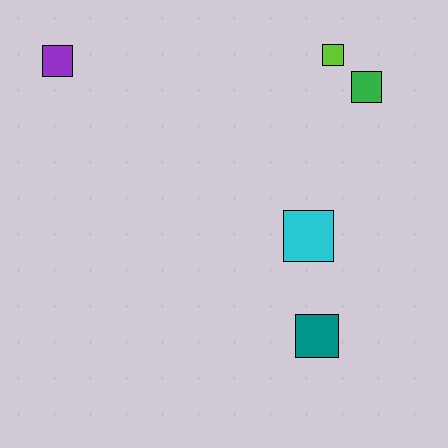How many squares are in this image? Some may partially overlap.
There are 5 squares.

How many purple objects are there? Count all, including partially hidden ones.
There is 1 purple object.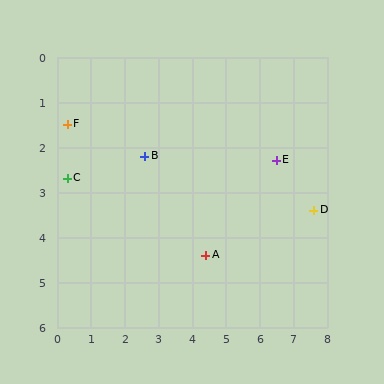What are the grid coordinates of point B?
Point B is at approximately (2.6, 2.2).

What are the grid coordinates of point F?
Point F is at approximately (0.3, 1.5).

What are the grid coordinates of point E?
Point E is at approximately (6.5, 2.3).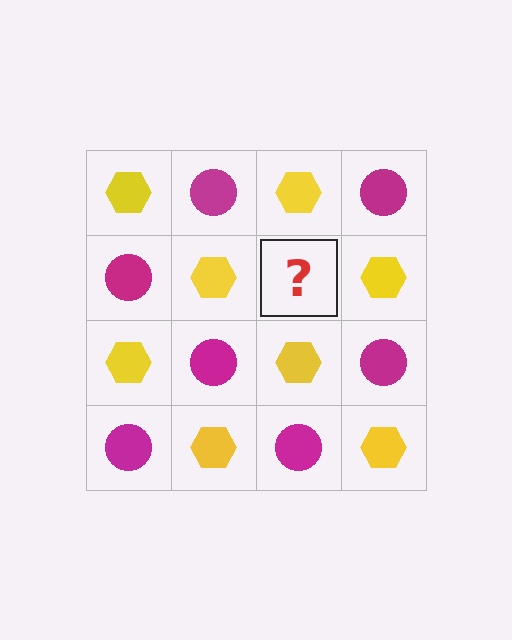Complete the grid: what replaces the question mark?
The question mark should be replaced with a magenta circle.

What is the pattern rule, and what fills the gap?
The rule is that it alternates yellow hexagon and magenta circle in a checkerboard pattern. The gap should be filled with a magenta circle.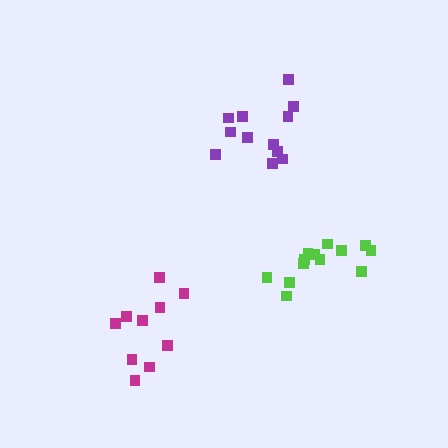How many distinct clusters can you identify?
There are 3 distinct clusters.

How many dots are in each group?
Group 1: 12 dots, Group 2: 10 dots, Group 3: 13 dots (35 total).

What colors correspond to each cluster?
The clusters are colored: purple, magenta, lime.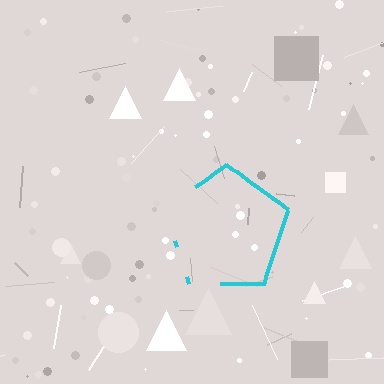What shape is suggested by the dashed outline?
The dashed outline suggests a pentagon.